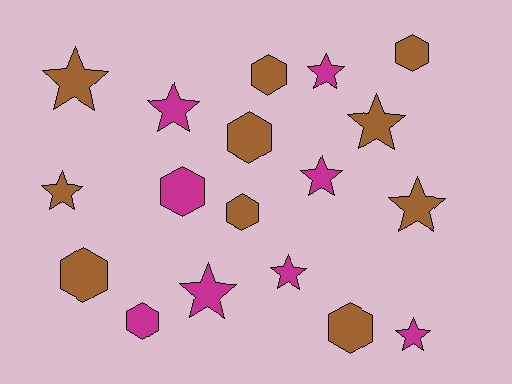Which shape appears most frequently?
Star, with 10 objects.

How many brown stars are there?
There are 4 brown stars.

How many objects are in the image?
There are 18 objects.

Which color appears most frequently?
Brown, with 10 objects.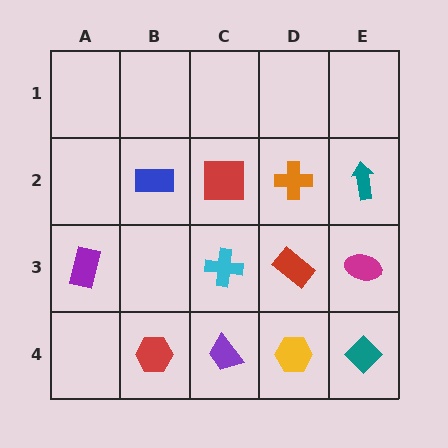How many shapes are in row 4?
4 shapes.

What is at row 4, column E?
A teal diamond.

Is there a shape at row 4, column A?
No, that cell is empty.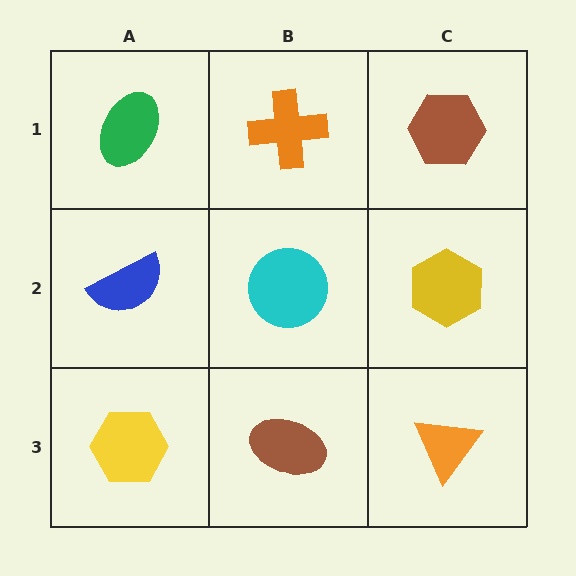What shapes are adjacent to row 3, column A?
A blue semicircle (row 2, column A), a brown ellipse (row 3, column B).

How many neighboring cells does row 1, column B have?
3.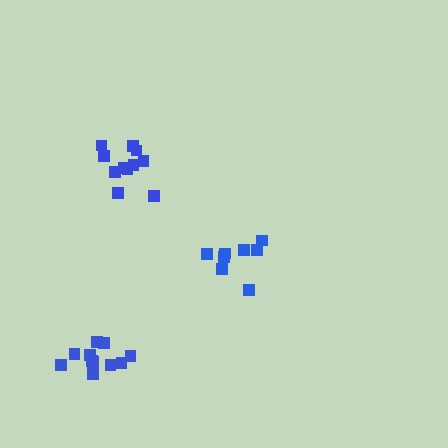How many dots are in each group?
Group 1: 11 dots, Group 2: 11 dots, Group 3: 8 dots (30 total).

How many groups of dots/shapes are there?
There are 3 groups.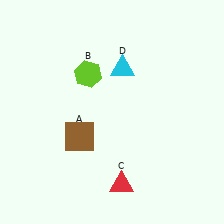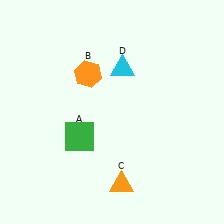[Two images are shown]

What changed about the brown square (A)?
In Image 1, A is brown. In Image 2, it changed to green.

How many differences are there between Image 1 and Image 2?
There are 3 differences between the two images.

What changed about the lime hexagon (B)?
In Image 1, B is lime. In Image 2, it changed to orange.